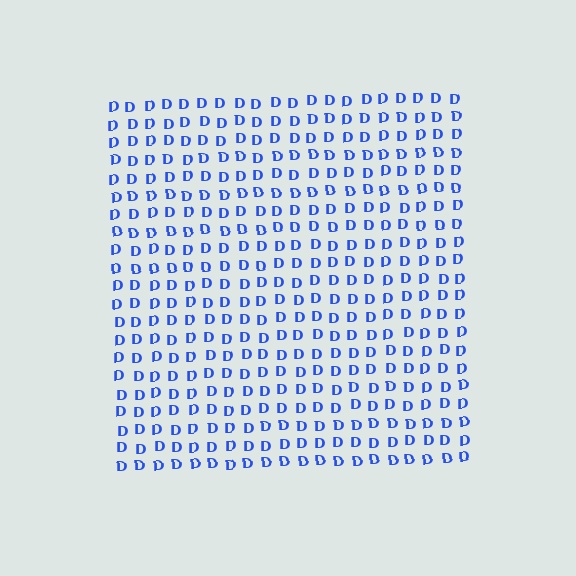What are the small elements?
The small elements are letter D's.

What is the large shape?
The large shape is a square.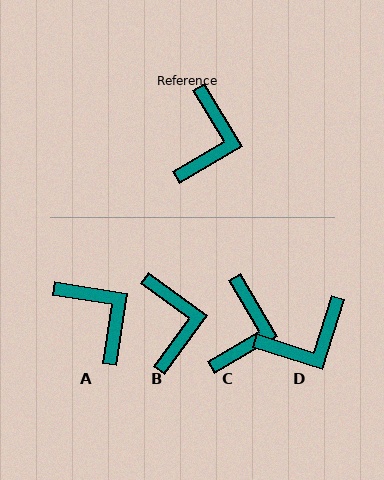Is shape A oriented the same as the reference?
No, it is off by about 50 degrees.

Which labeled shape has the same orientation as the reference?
C.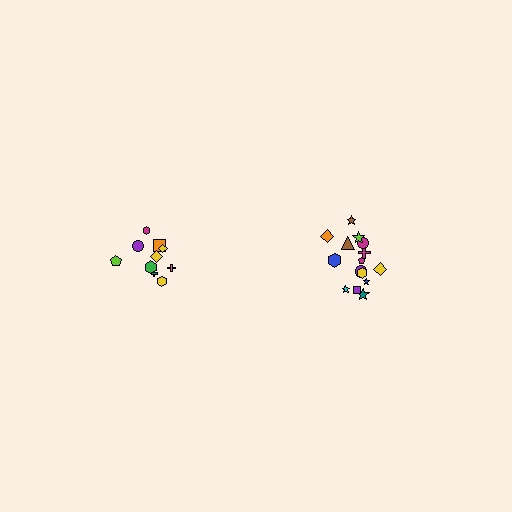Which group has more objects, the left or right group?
The right group.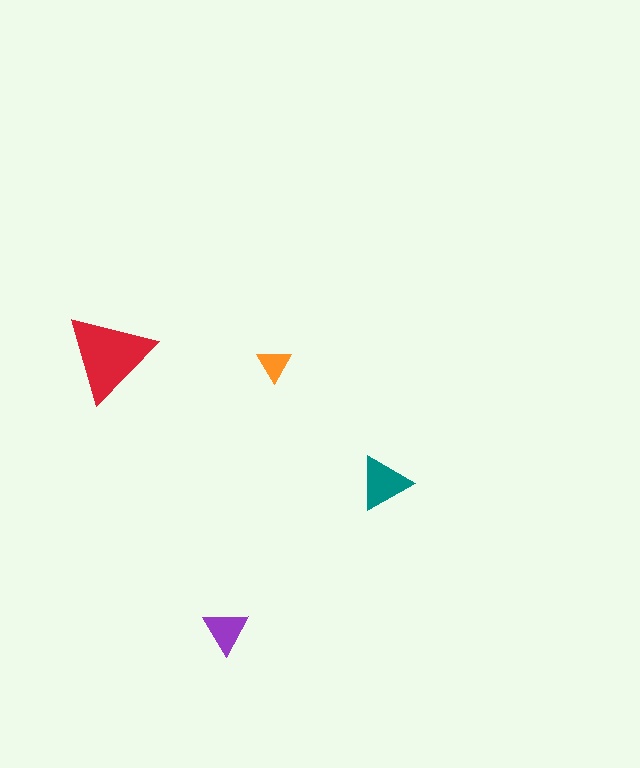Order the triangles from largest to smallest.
the red one, the teal one, the purple one, the orange one.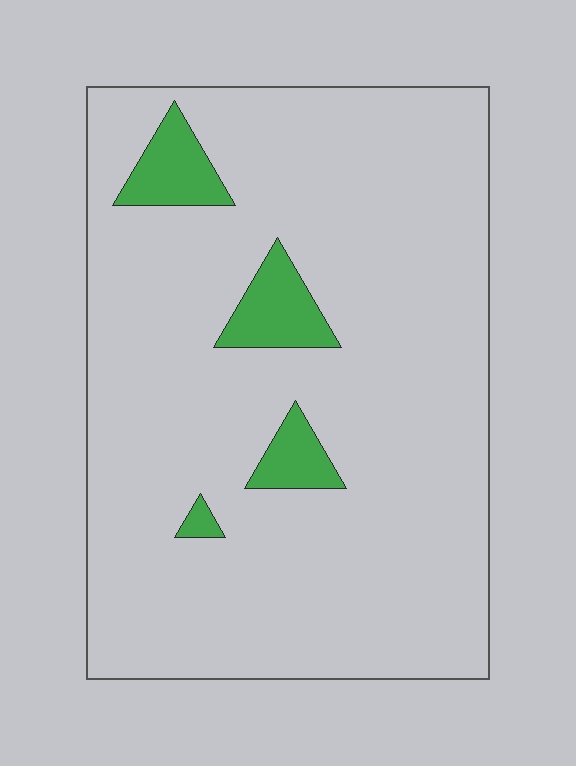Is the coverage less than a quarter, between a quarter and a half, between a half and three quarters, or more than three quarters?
Less than a quarter.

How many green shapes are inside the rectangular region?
4.